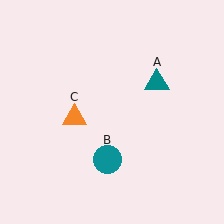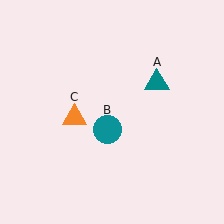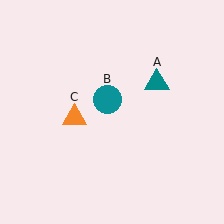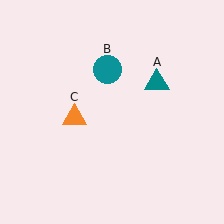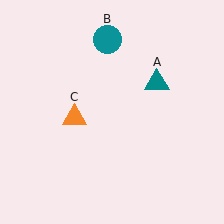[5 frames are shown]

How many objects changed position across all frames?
1 object changed position: teal circle (object B).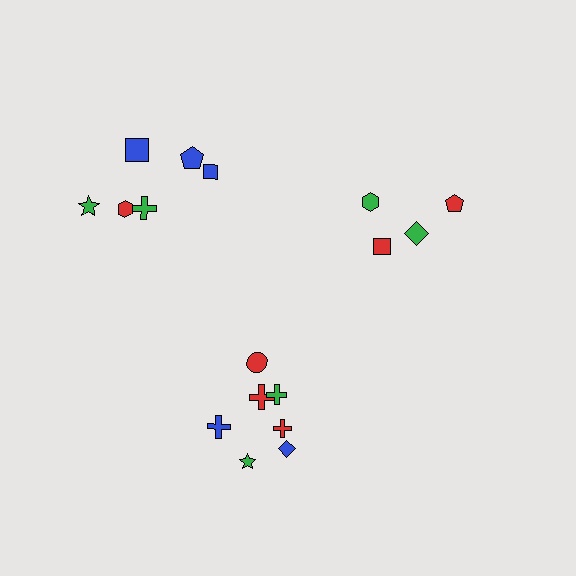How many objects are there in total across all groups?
There are 17 objects.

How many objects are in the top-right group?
There are 4 objects.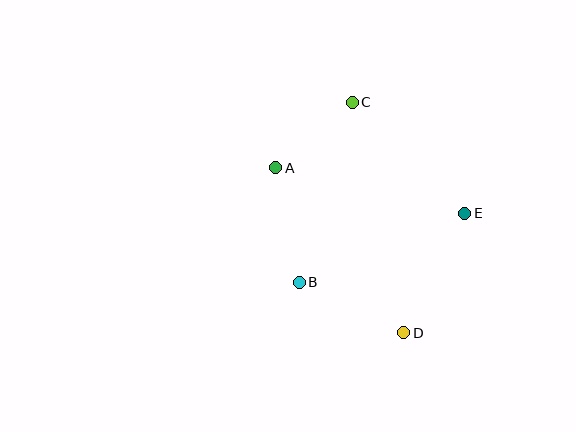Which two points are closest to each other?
Points A and C are closest to each other.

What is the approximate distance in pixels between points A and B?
The distance between A and B is approximately 117 pixels.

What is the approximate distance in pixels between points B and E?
The distance between B and E is approximately 180 pixels.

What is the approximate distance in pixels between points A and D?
The distance between A and D is approximately 209 pixels.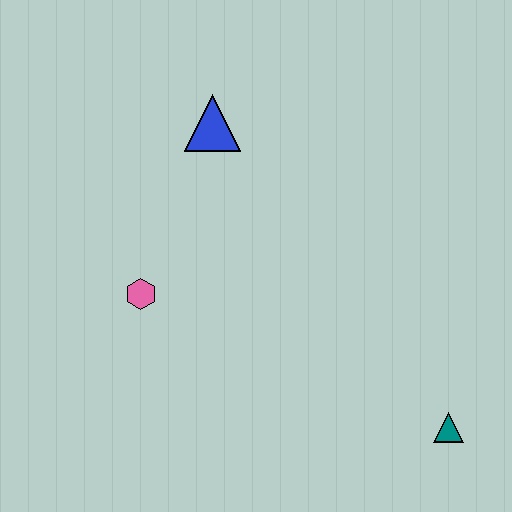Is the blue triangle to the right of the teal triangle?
No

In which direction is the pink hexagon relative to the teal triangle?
The pink hexagon is to the left of the teal triangle.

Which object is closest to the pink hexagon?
The blue triangle is closest to the pink hexagon.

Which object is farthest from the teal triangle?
The blue triangle is farthest from the teal triangle.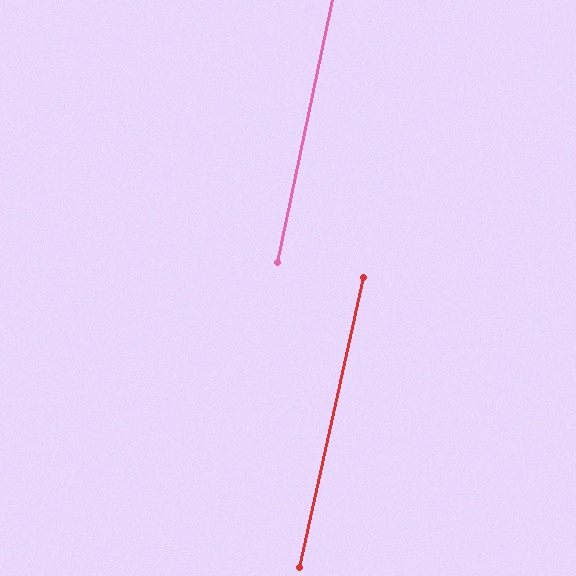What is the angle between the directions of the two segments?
Approximately 1 degree.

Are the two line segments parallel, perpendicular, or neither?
Parallel — their directions differ by only 0.6°.